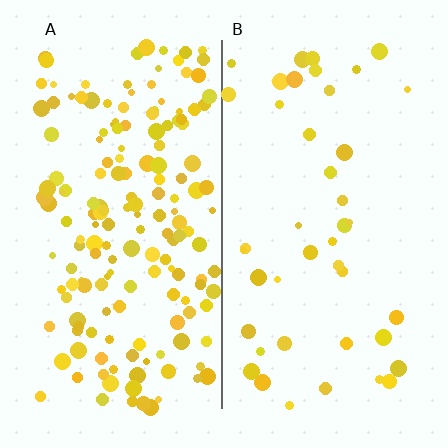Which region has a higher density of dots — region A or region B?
A (the left).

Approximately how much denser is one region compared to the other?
Approximately 3.9× — region A over region B.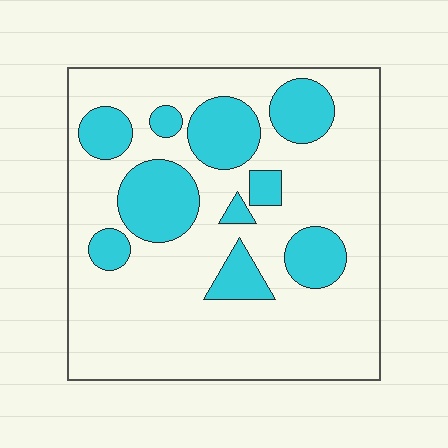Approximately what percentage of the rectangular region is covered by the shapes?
Approximately 25%.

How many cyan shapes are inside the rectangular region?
10.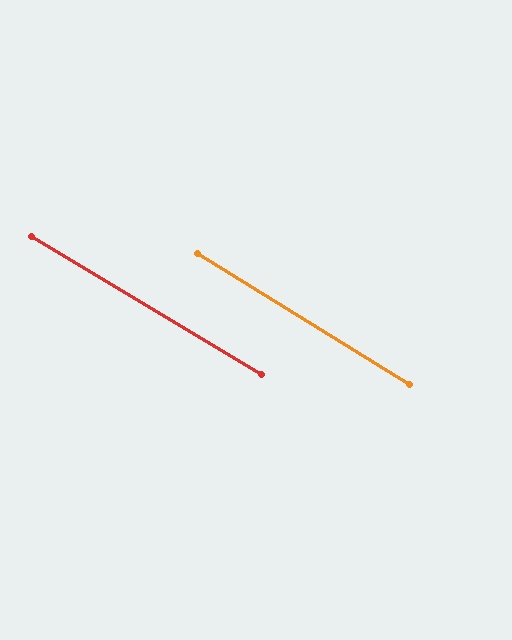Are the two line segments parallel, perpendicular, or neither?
Parallel — their directions differ by only 0.8°.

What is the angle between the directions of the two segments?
Approximately 1 degree.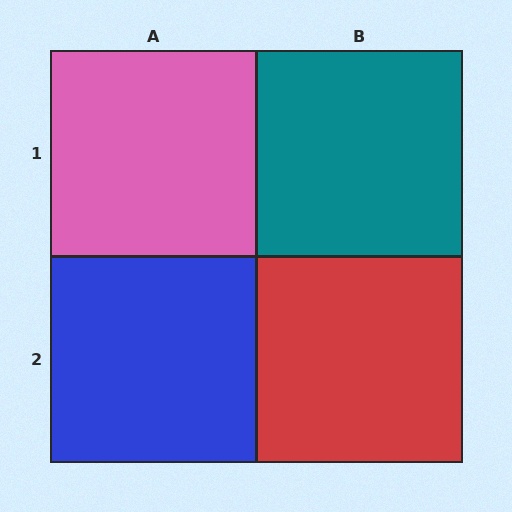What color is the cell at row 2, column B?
Red.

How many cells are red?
1 cell is red.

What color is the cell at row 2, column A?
Blue.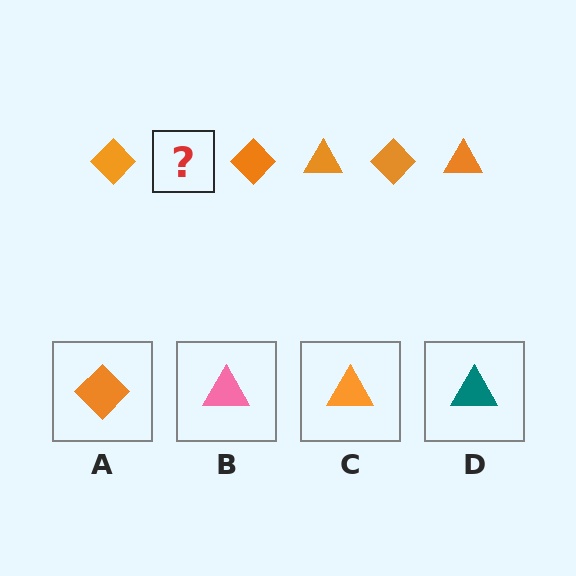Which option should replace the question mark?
Option C.